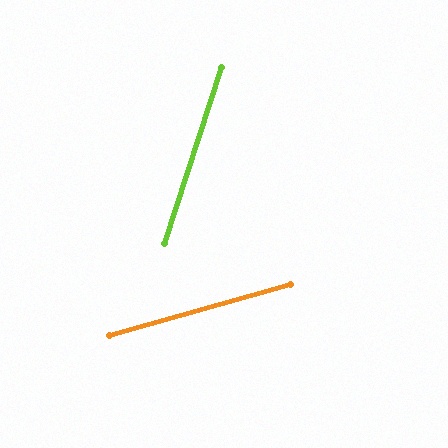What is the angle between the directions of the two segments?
Approximately 57 degrees.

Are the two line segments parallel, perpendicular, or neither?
Neither parallel nor perpendicular — they differ by about 57°.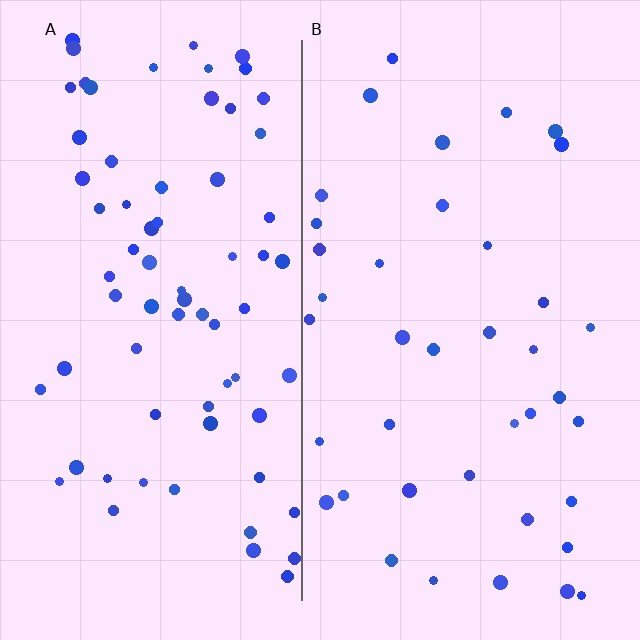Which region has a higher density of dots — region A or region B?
A (the left).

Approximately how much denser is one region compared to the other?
Approximately 1.8× — region A over region B.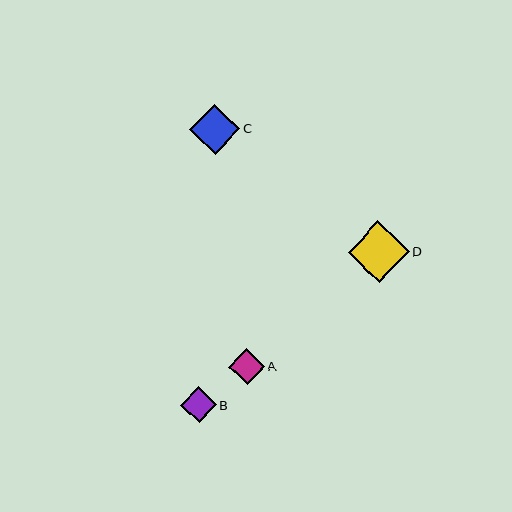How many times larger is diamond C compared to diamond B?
Diamond C is approximately 1.4 times the size of diamond B.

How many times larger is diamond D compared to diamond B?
Diamond D is approximately 1.7 times the size of diamond B.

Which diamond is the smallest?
Diamond B is the smallest with a size of approximately 36 pixels.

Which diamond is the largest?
Diamond D is the largest with a size of approximately 61 pixels.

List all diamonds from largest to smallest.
From largest to smallest: D, C, A, B.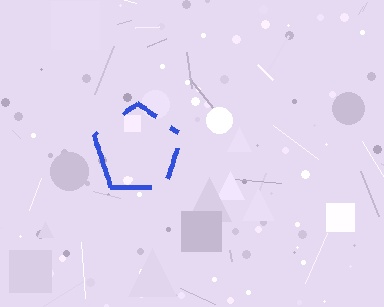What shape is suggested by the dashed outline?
The dashed outline suggests a pentagon.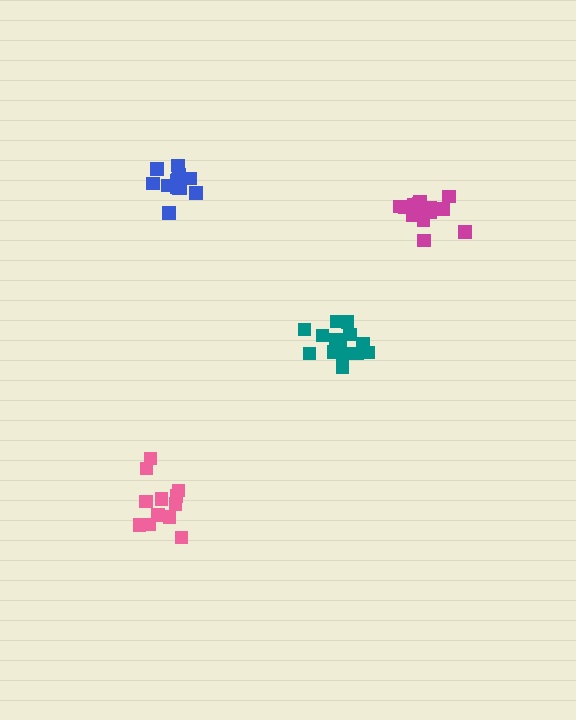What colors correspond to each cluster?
The clusters are colored: blue, magenta, pink, teal.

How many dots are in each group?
Group 1: 13 dots, Group 2: 14 dots, Group 3: 12 dots, Group 4: 17 dots (56 total).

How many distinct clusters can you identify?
There are 4 distinct clusters.